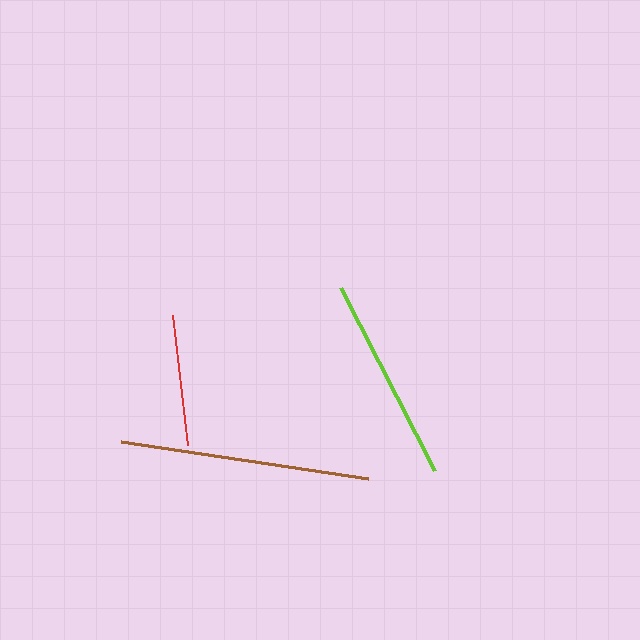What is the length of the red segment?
The red segment is approximately 131 pixels long.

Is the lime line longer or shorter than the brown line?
The brown line is longer than the lime line.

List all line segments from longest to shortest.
From longest to shortest: brown, lime, red.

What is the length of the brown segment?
The brown segment is approximately 250 pixels long.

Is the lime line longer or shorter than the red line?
The lime line is longer than the red line.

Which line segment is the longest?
The brown line is the longest at approximately 250 pixels.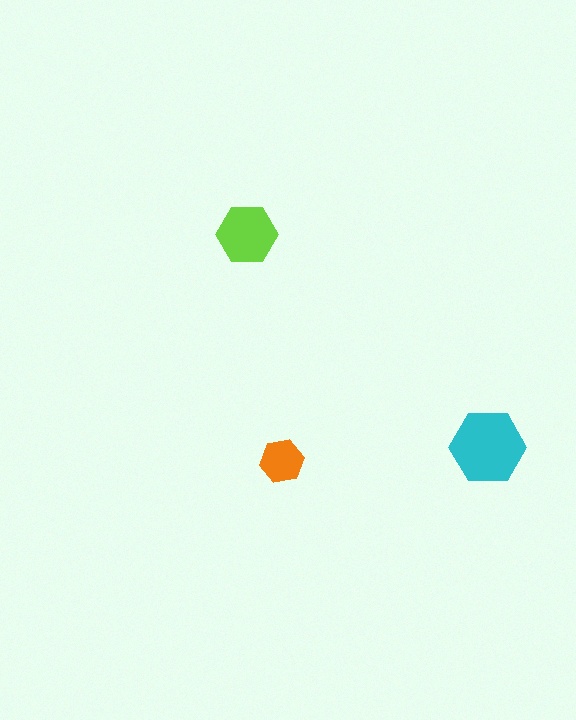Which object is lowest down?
The orange hexagon is bottommost.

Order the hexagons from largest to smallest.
the cyan one, the lime one, the orange one.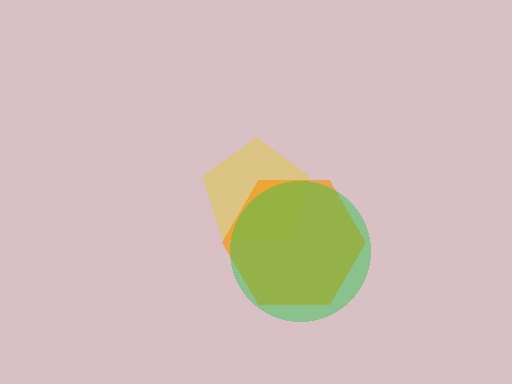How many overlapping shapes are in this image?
There are 3 overlapping shapes in the image.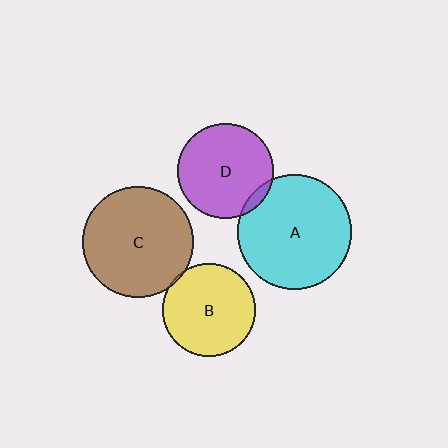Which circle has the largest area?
Circle A (cyan).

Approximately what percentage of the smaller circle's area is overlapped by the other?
Approximately 5%.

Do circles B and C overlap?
Yes.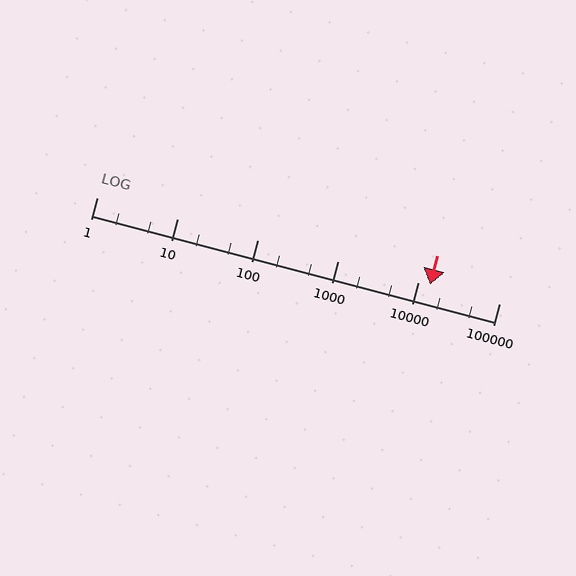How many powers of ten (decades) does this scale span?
The scale spans 5 decades, from 1 to 100000.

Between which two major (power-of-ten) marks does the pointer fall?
The pointer is between 10000 and 100000.